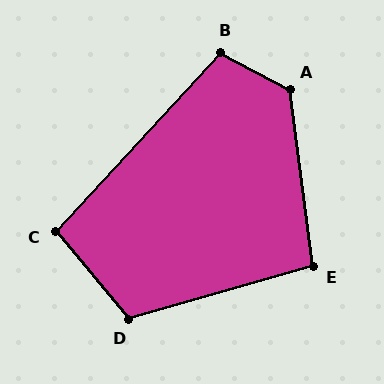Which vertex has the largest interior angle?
A, at approximately 125 degrees.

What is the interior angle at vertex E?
Approximately 99 degrees (obtuse).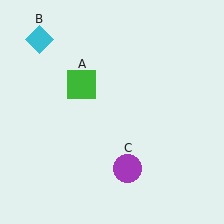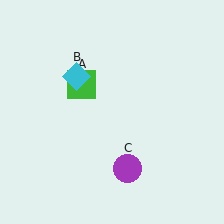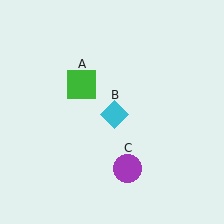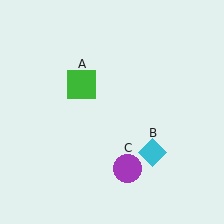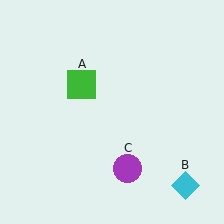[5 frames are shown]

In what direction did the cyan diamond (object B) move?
The cyan diamond (object B) moved down and to the right.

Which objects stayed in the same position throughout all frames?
Green square (object A) and purple circle (object C) remained stationary.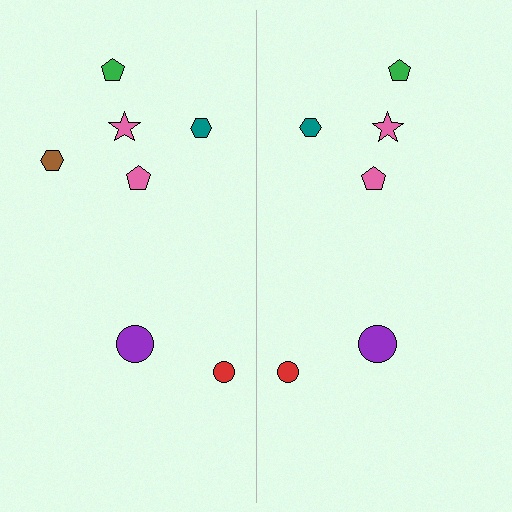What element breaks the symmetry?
A brown hexagon is missing from the right side.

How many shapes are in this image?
There are 13 shapes in this image.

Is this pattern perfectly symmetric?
No, the pattern is not perfectly symmetric. A brown hexagon is missing from the right side.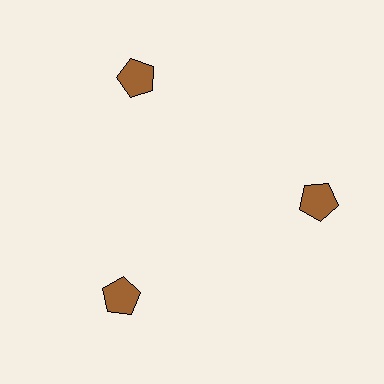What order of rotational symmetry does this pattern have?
This pattern has 3-fold rotational symmetry.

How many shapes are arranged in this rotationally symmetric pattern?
There are 3 shapes, arranged in 3 groups of 1.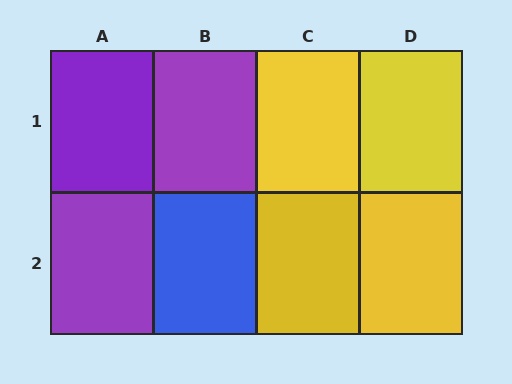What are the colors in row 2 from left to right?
Purple, blue, yellow, yellow.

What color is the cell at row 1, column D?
Yellow.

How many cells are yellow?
4 cells are yellow.